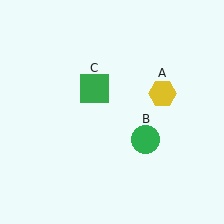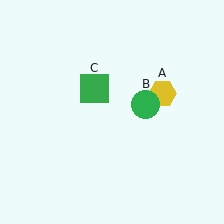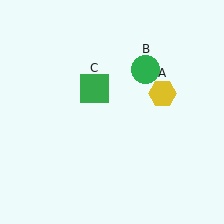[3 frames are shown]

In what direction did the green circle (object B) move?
The green circle (object B) moved up.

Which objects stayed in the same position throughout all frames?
Yellow hexagon (object A) and green square (object C) remained stationary.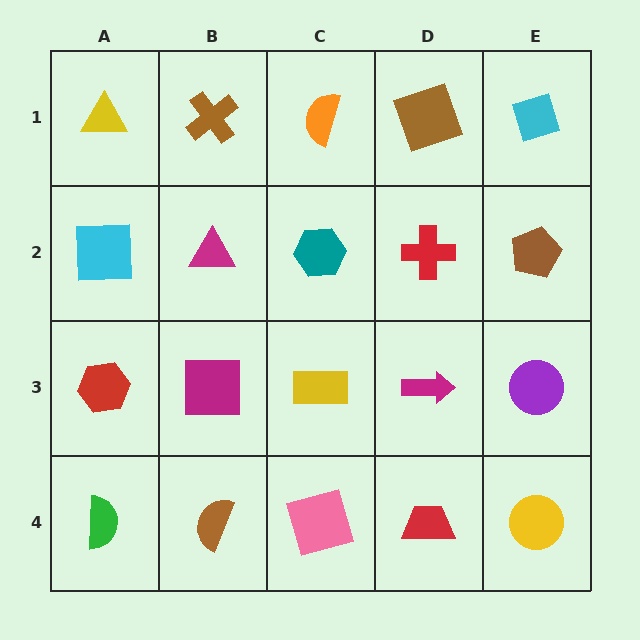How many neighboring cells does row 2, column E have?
3.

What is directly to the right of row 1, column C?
A brown square.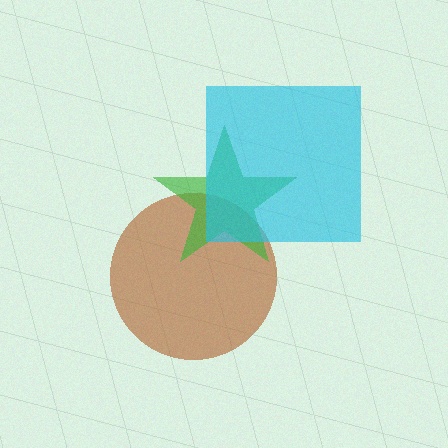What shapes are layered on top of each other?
The layered shapes are: a brown circle, a green star, a cyan square.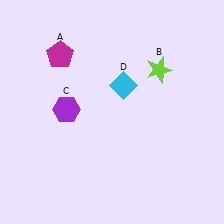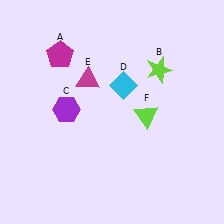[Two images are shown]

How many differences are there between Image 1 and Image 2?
There are 2 differences between the two images.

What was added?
A magenta triangle (E), a lime triangle (F) were added in Image 2.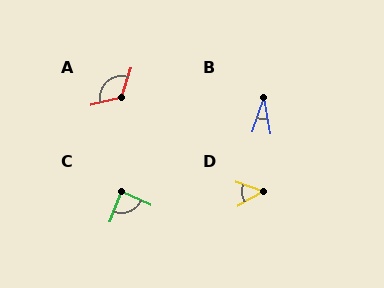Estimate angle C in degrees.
Approximately 87 degrees.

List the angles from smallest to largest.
B (28°), D (47°), C (87°), A (122°).